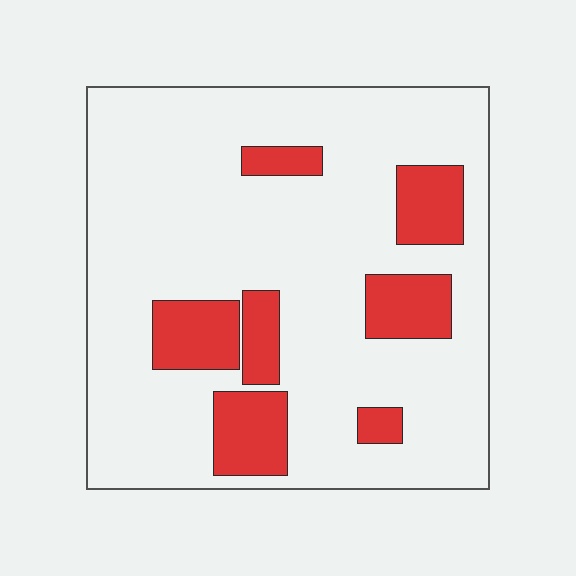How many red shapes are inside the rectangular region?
7.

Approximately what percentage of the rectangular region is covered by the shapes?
Approximately 20%.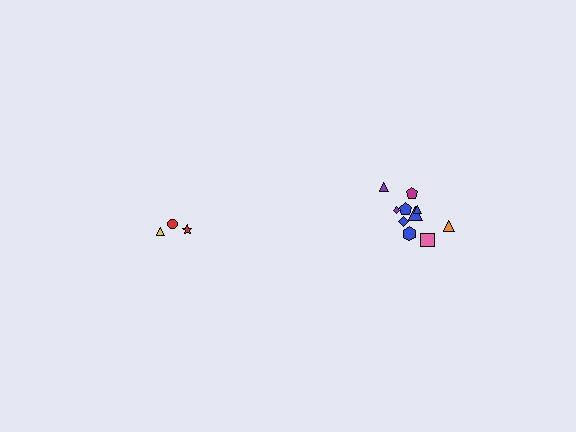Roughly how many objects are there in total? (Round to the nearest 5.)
Roughly 15 objects in total.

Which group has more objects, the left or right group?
The right group.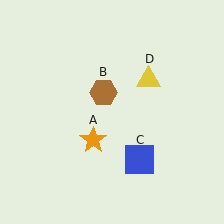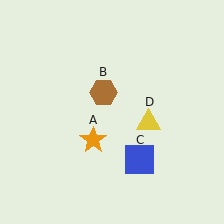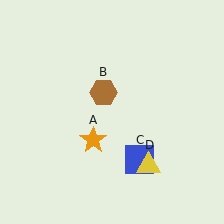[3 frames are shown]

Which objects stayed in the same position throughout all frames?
Orange star (object A) and brown hexagon (object B) and blue square (object C) remained stationary.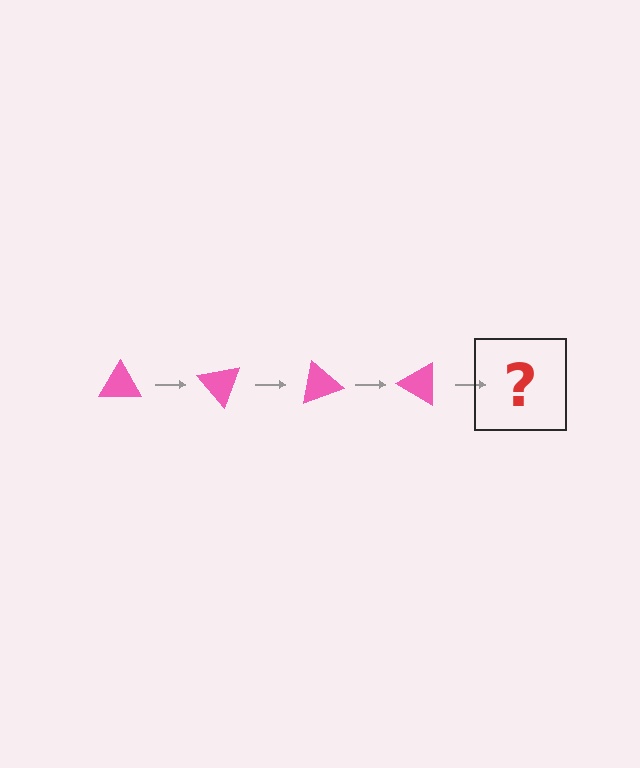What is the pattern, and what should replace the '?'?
The pattern is that the triangle rotates 50 degrees each step. The '?' should be a pink triangle rotated 200 degrees.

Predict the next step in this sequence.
The next step is a pink triangle rotated 200 degrees.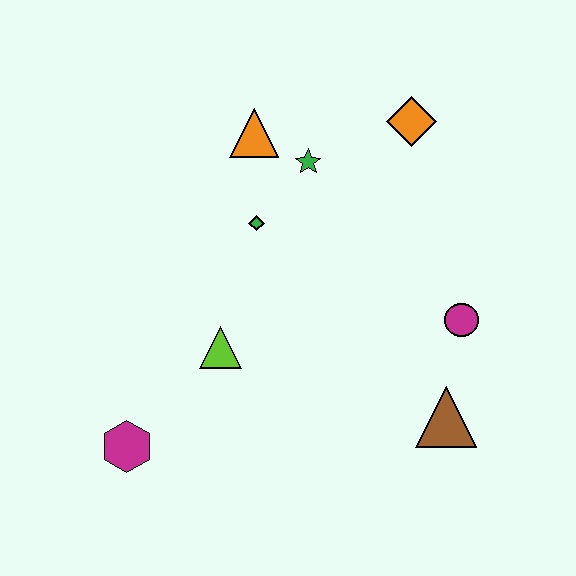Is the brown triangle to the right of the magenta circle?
No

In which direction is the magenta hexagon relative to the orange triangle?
The magenta hexagon is below the orange triangle.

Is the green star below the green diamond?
No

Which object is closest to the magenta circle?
The brown triangle is closest to the magenta circle.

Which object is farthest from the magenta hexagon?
The orange diamond is farthest from the magenta hexagon.